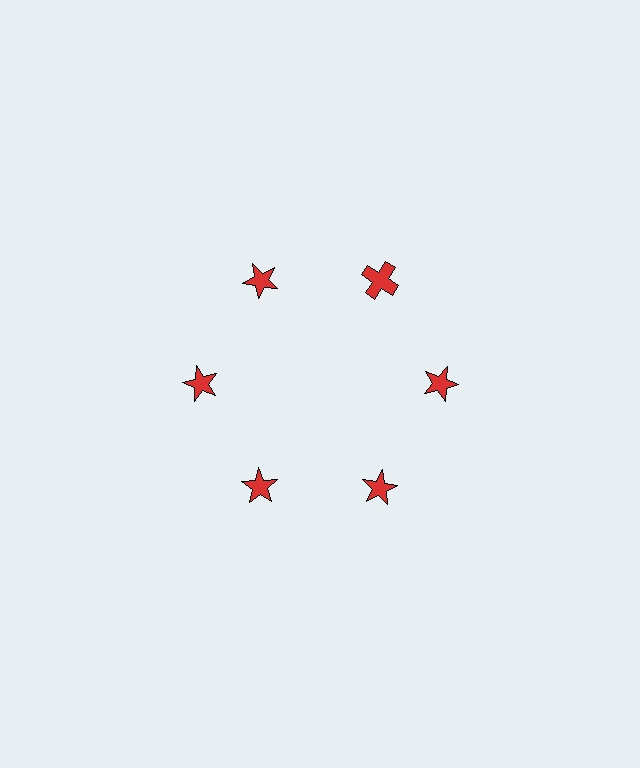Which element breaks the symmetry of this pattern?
The red cross at roughly the 1 o'clock position breaks the symmetry. All other shapes are red stars.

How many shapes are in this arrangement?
There are 6 shapes arranged in a ring pattern.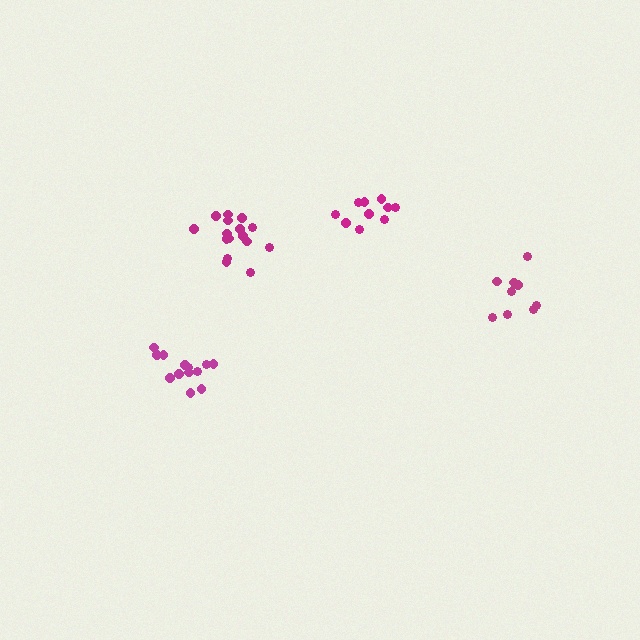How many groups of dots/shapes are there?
There are 4 groups.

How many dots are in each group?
Group 1: 16 dots, Group 2: 13 dots, Group 3: 10 dots, Group 4: 10 dots (49 total).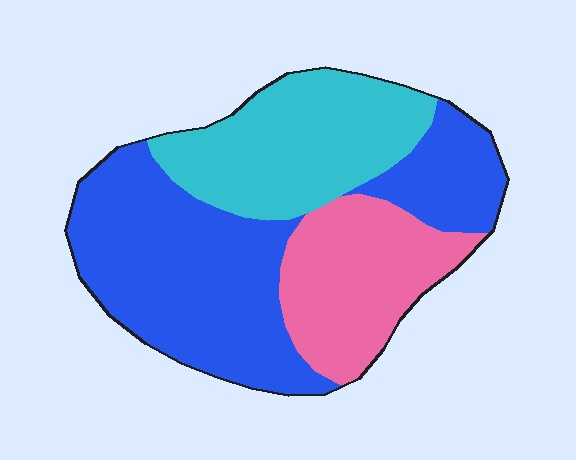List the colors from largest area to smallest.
From largest to smallest: blue, cyan, pink.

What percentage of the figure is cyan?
Cyan takes up about one quarter (1/4) of the figure.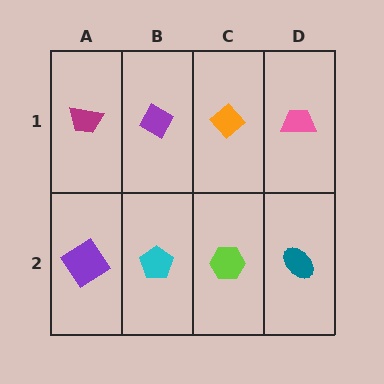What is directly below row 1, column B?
A cyan pentagon.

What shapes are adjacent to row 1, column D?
A teal ellipse (row 2, column D), an orange diamond (row 1, column C).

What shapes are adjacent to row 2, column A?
A magenta trapezoid (row 1, column A), a cyan pentagon (row 2, column B).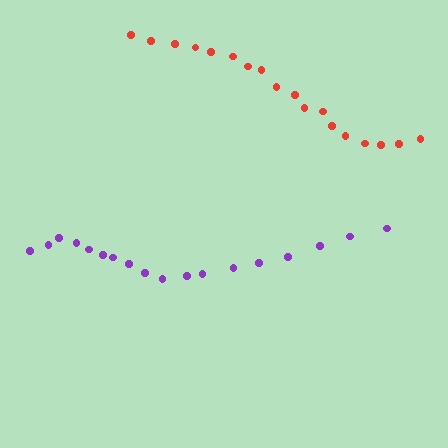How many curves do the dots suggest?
There are 2 distinct paths.